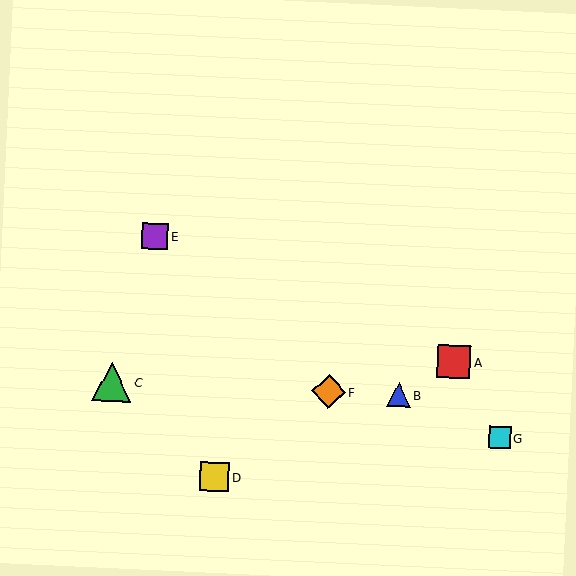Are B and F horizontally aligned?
Yes, both are at y≈395.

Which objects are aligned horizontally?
Objects B, C, F are aligned horizontally.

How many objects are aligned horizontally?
3 objects (B, C, F) are aligned horizontally.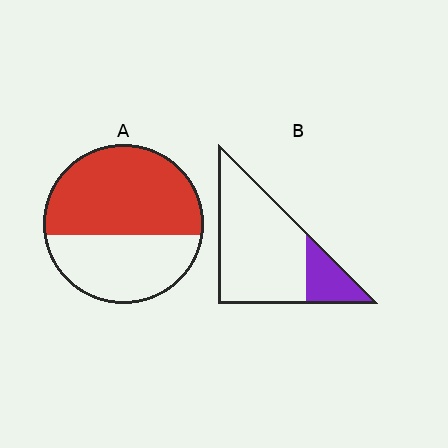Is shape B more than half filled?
No.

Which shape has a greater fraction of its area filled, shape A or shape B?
Shape A.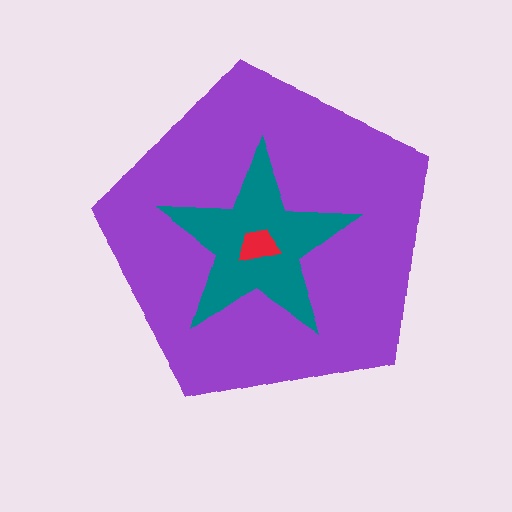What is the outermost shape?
The purple pentagon.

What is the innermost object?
The red trapezoid.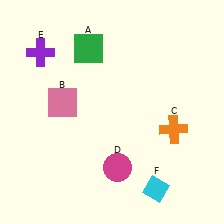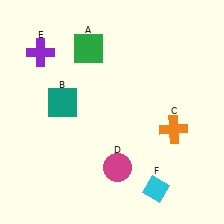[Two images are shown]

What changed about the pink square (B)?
In Image 1, B is pink. In Image 2, it changed to teal.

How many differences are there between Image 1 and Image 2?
There is 1 difference between the two images.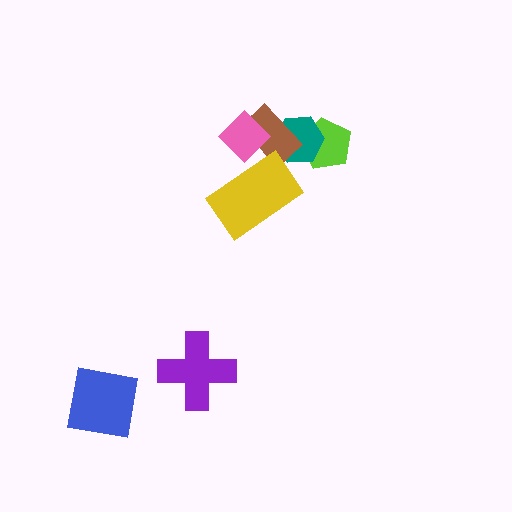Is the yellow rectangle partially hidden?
Yes, it is partially covered by another shape.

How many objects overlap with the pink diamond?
2 objects overlap with the pink diamond.